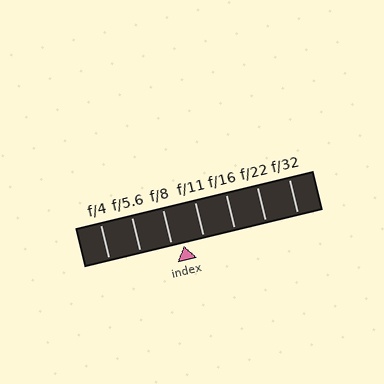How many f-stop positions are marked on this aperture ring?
There are 7 f-stop positions marked.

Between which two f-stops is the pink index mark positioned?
The index mark is between f/8 and f/11.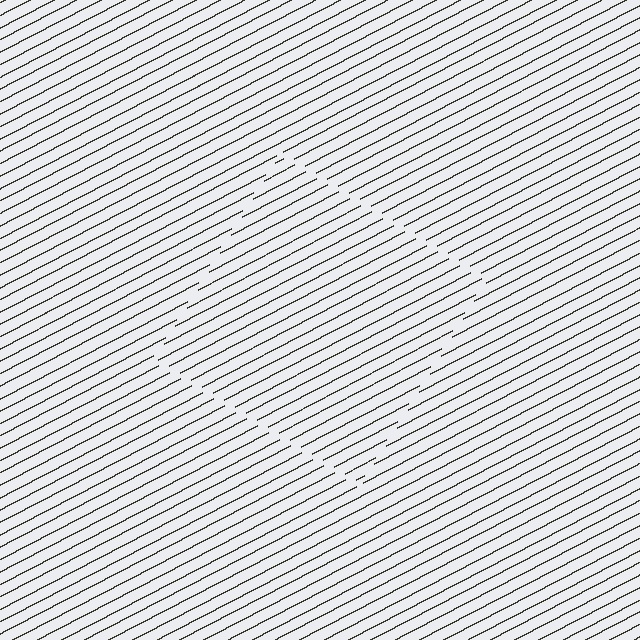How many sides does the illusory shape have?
4 sides — the line-ends trace a square.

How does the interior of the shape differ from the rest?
The interior of the shape contains the same grating, shifted by half a period — the contour is defined by the phase discontinuity where line-ends from the inner and outer gratings abut.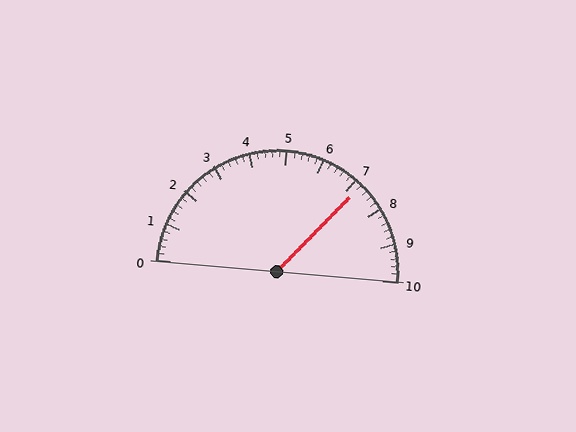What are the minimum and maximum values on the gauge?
The gauge ranges from 0 to 10.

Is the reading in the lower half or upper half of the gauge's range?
The reading is in the upper half of the range (0 to 10).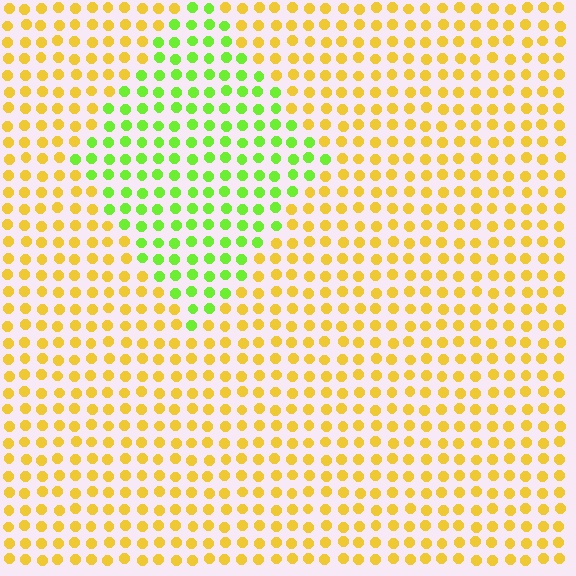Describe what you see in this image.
The image is filled with small yellow elements in a uniform arrangement. A diamond-shaped region is visible where the elements are tinted to a slightly different hue, forming a subtle color boundary.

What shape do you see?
I see a diamond.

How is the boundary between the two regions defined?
The boundary is defined purely by a slight shift in hue (about 54 degrees). Spacing, size, and orientation are identical on both sides.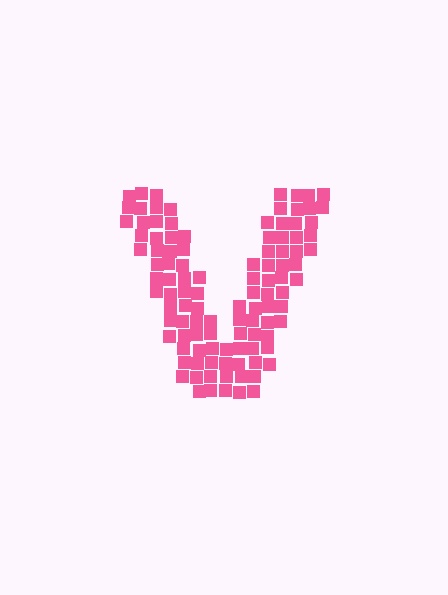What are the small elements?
The small elements are squares.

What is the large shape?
The large shape is the letter V.